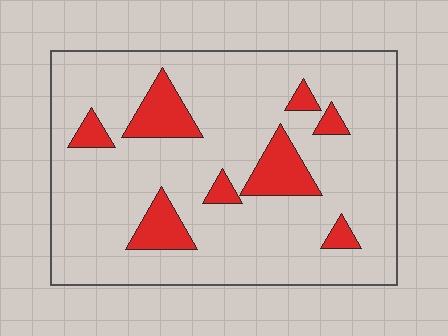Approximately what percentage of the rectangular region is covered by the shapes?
Approximately 15%.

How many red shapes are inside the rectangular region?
8.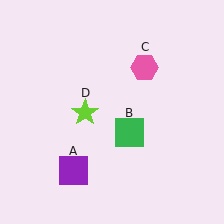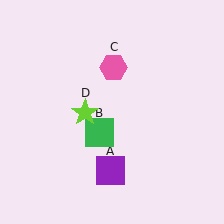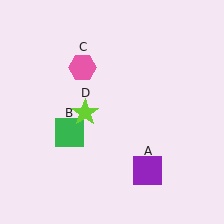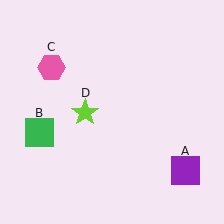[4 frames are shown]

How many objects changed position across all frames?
3 objects changed position: purple square (object A), green square (object B), pink hexagon (object C).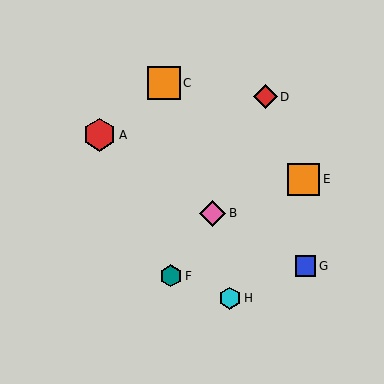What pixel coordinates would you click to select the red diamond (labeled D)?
Click at (265, 97) to select the red diamond D.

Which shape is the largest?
The orange square (labeled C) is the largest.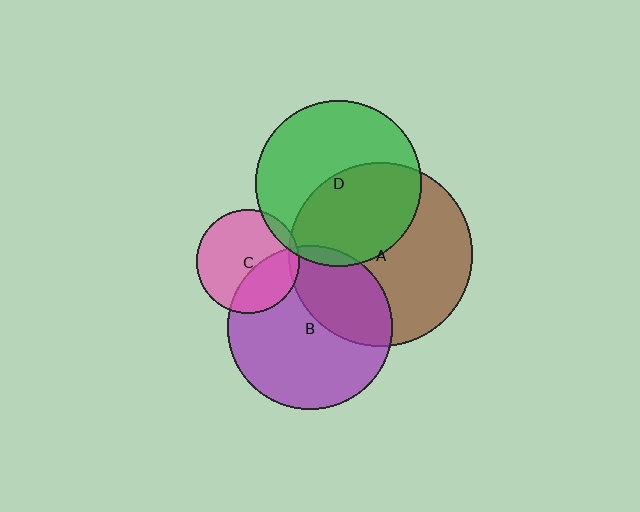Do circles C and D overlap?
Yes.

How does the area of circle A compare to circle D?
Approximately 1.2 times.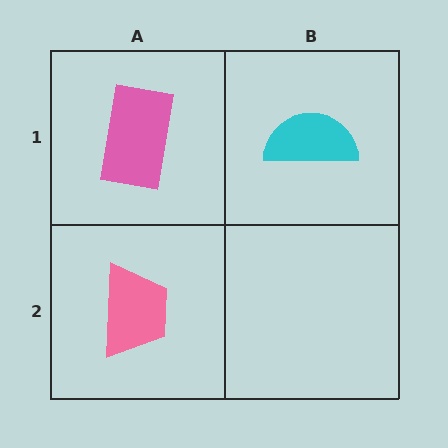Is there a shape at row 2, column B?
No, that cell is empty.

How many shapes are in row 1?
2 shapes.